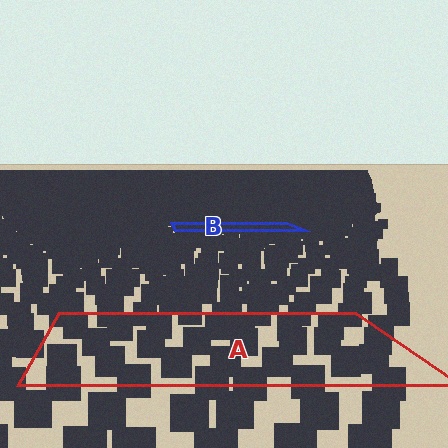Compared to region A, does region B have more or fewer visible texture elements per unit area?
Region B has more texture elements per unit area — they are packed more densely because it is farther away.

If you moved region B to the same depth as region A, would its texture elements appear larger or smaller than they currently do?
They would appear larger. At a closer depth, the same texture elements are projected at a bigger on-screen size.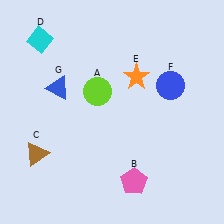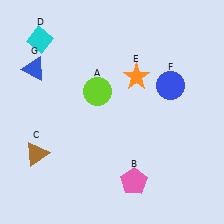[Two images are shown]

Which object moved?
The blue triangle (G) moved left.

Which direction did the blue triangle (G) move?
The blue triangle (G) moved left.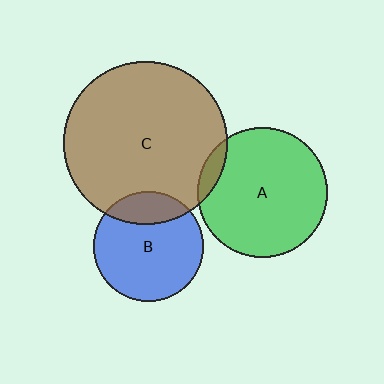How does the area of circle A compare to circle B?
Approximately 1.4 times.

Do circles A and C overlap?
Yes.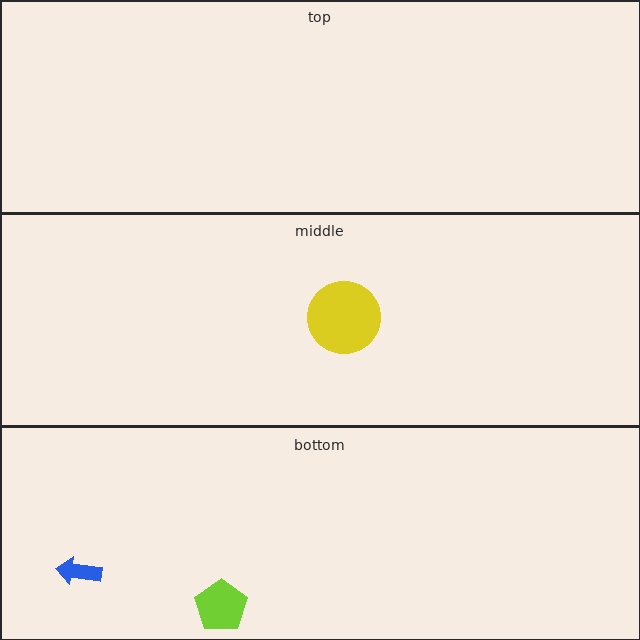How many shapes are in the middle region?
1.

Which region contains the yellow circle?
The middle region.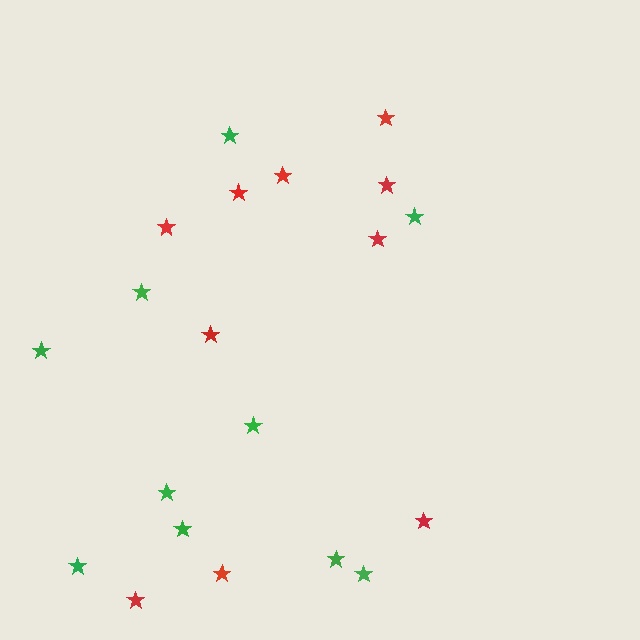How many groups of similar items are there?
There are 2 groups: one group of red stars (10) and one group of green stars (10).